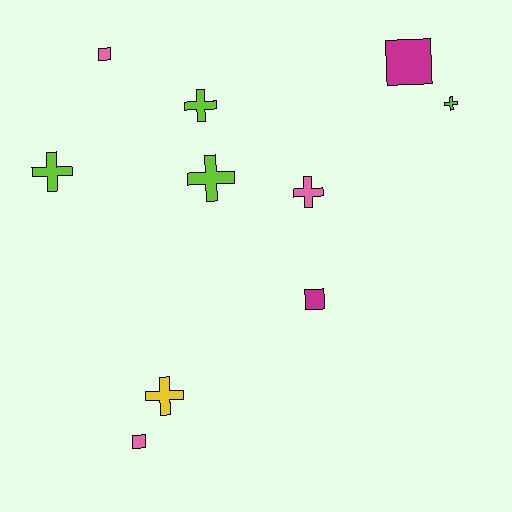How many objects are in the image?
There are 10 objects.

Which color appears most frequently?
Lime, with 4 objects.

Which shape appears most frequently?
Cross, with 6 objects.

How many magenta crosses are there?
There are no magenta crosses.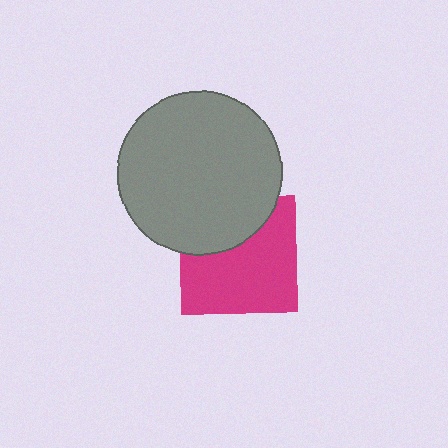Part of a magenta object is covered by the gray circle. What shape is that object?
It is a square.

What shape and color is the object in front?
The object in front is a gray circle.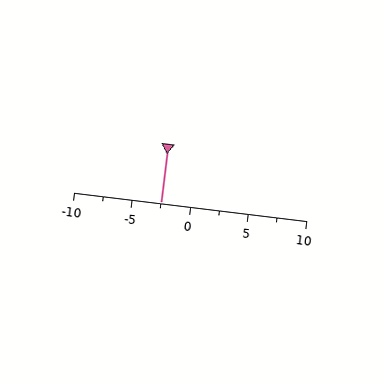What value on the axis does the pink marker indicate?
The marker indicates approximately -2.5.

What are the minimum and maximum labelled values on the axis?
The axis runs from -10 to 10.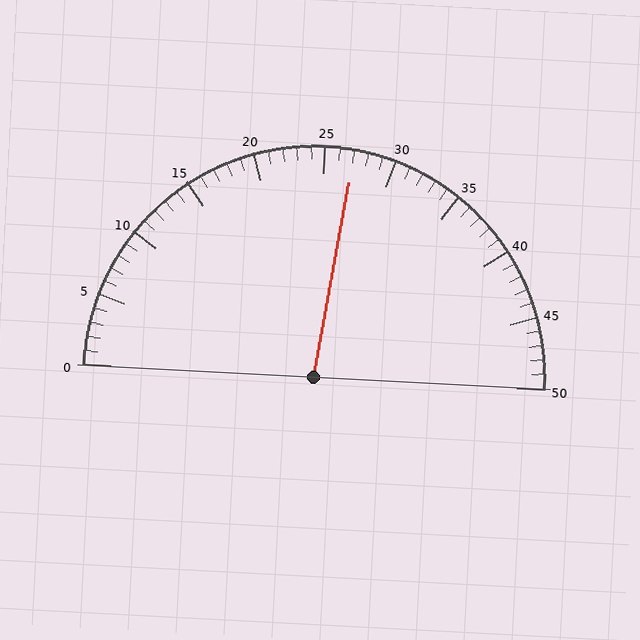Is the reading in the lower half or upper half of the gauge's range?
The reading is in the upper half of the range (0 to 50).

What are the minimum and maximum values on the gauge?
The gauge ranges from 0 to 50.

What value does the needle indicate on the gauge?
The needle indicates approximately 27.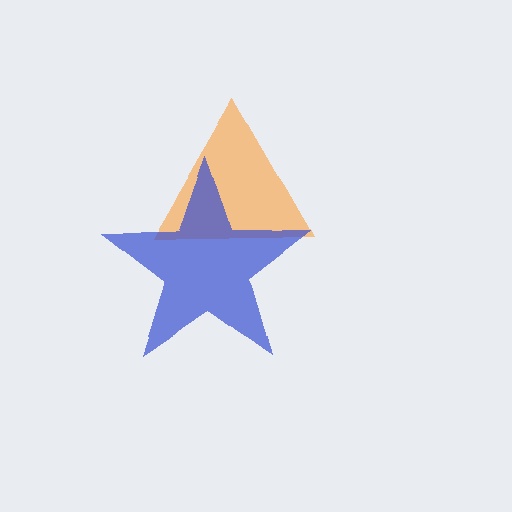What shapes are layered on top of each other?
The layered shapes are: an orange triangle, a blue star.